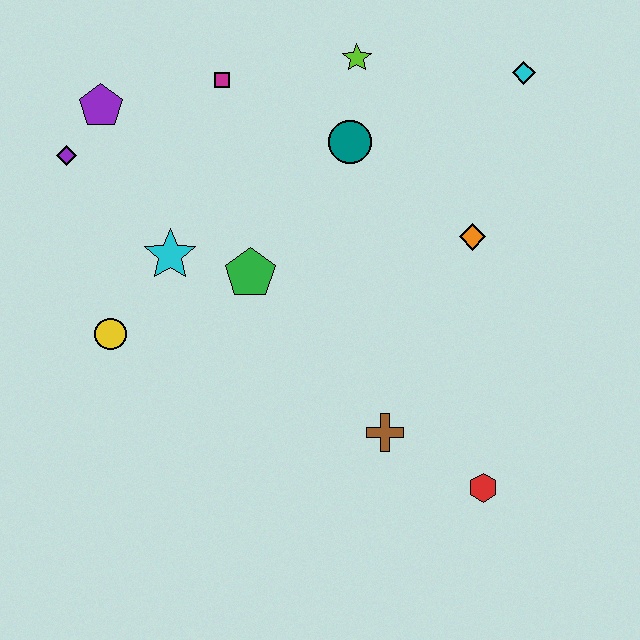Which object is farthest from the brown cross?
The purple pentagon is farthest from the brown cross.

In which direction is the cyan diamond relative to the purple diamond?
The cyan diamond is to the right of the purple diamond.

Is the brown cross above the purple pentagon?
No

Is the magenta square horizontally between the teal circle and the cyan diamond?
No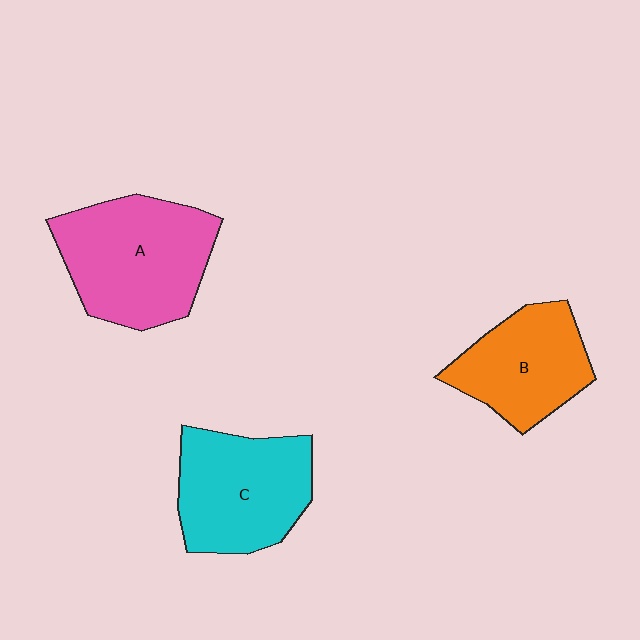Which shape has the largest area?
Shape A (pink).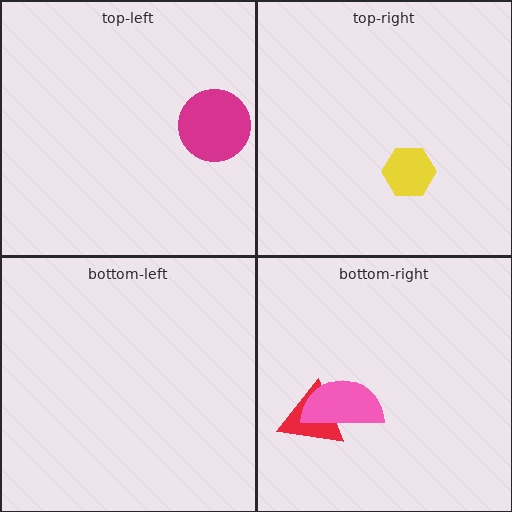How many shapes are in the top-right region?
1.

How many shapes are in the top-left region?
1.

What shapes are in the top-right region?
The yellow hexagon.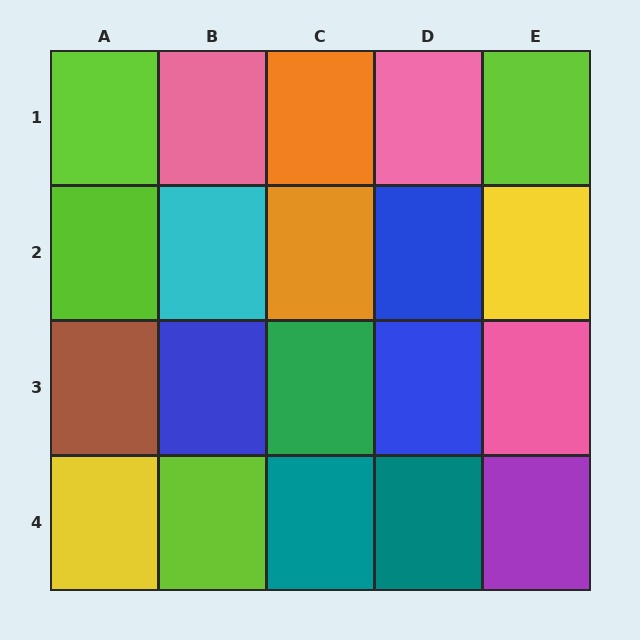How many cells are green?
1 cell is green.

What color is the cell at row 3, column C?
Green.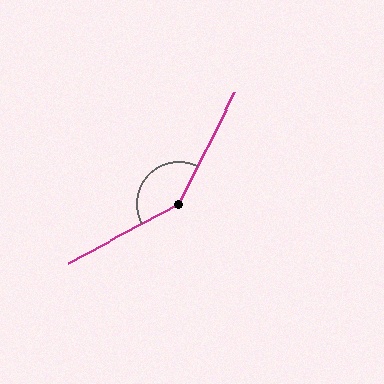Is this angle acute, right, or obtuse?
It is obtuse.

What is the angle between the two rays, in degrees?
Approximately 145 degrees.